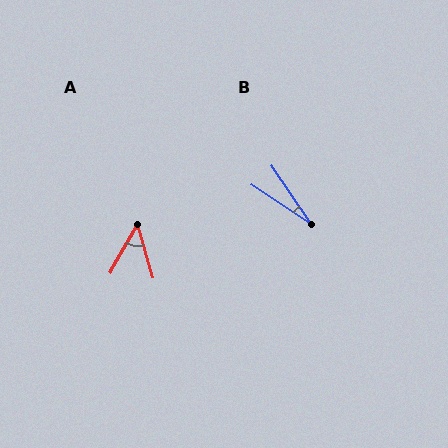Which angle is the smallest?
B, at approximately 22 degrees.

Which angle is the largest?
A, at approximately 45 degrees.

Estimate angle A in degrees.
Approximately 45 degrees.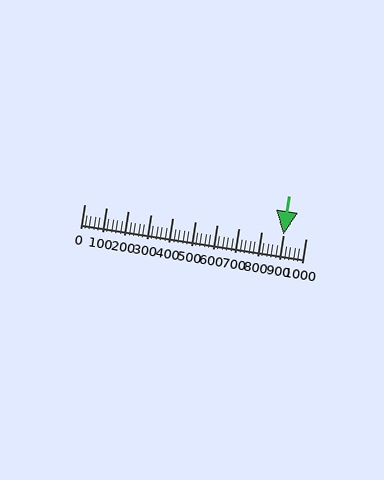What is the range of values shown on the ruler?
The ruler shows values from 0 to 1000.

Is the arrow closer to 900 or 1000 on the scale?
The arrow is closer to 900.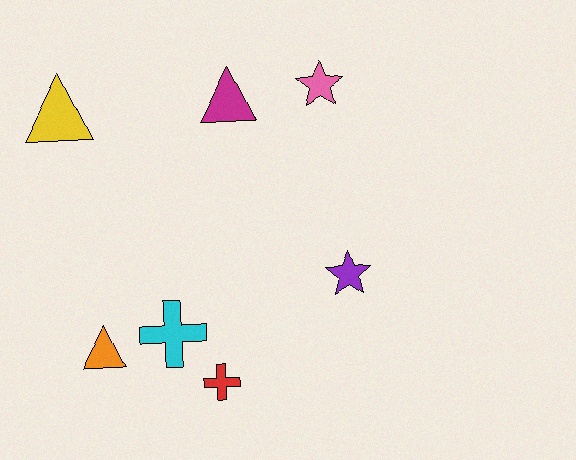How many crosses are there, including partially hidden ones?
There are 2 crosses.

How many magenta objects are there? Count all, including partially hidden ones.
There is 1 magenta object.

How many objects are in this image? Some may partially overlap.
There are 7 objects.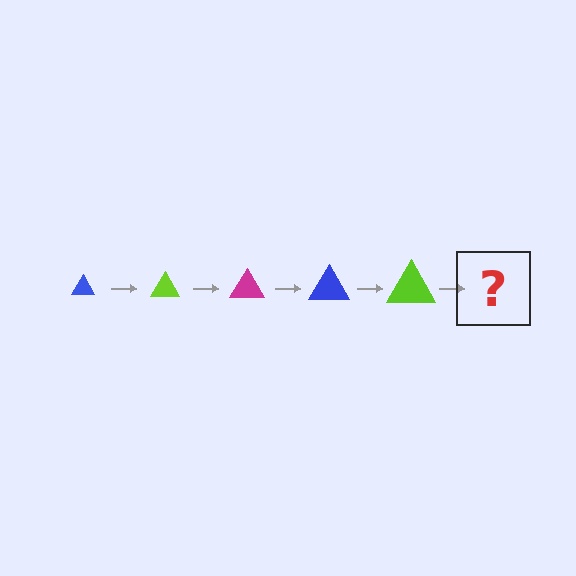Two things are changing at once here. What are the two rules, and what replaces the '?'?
The two rules are that the triangle grows larger each step and the color cycles through blue, lime, and magenta. The '?' should be a magenta triangle, larger than the previous one.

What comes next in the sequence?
The next element should be a magenta triangle, larger than the previous one.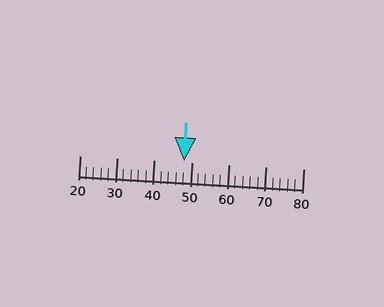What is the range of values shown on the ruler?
The ruler shows values from 20 to 80.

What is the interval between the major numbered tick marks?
The major tick marks are spaced 10 units apart.